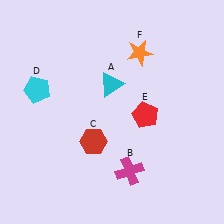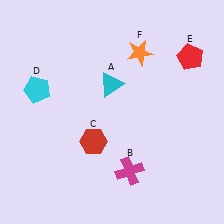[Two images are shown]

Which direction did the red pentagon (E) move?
The red pentagon (E) moved up.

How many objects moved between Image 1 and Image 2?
1 object moved between the two images.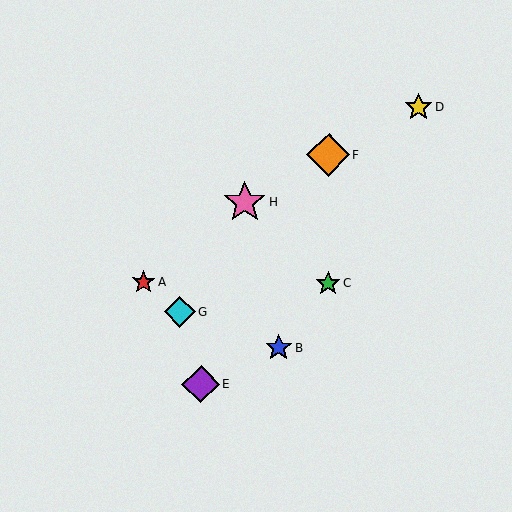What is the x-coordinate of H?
Object H is at x≈245.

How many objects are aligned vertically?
2 objects (C, F) are aligned vertically.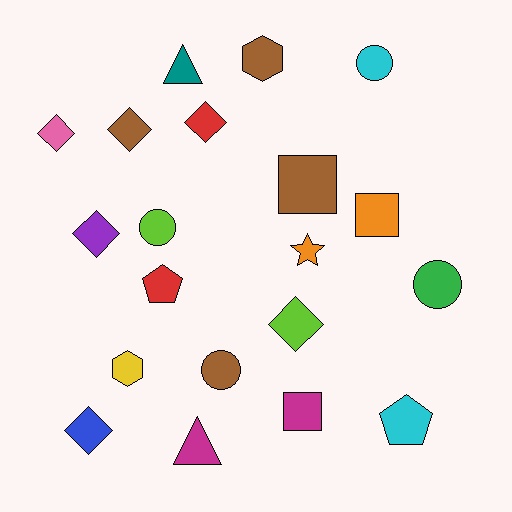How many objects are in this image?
There are 20 objects.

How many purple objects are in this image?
There is 1 purple object.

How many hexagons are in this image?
There are 2 hexagons.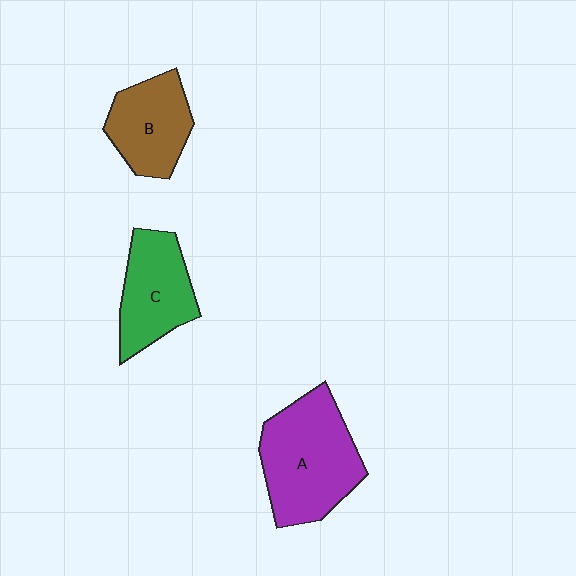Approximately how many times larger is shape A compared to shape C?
Approximately 1.4 times.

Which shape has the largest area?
Shape A (purple).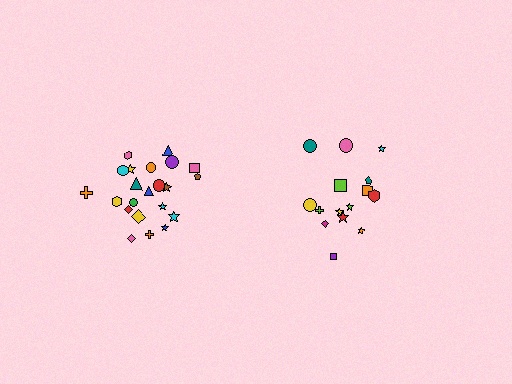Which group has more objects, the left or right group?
The left group.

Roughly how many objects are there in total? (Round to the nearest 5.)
Roughly 35 objects in total.